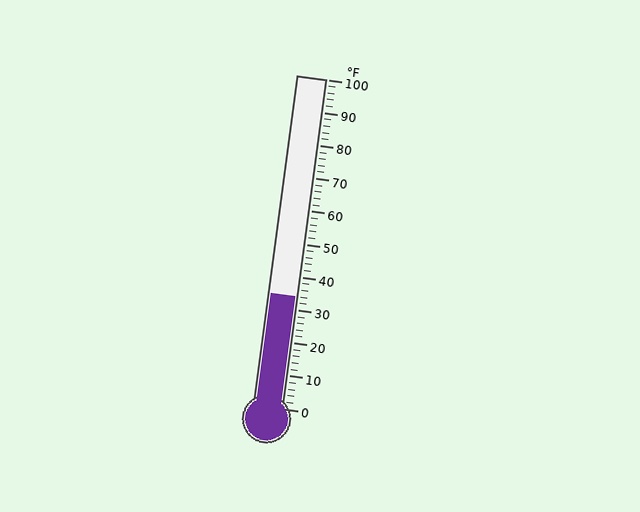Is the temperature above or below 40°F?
The temperature is below 40°F.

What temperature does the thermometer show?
The thermometer shows approximately 34°F.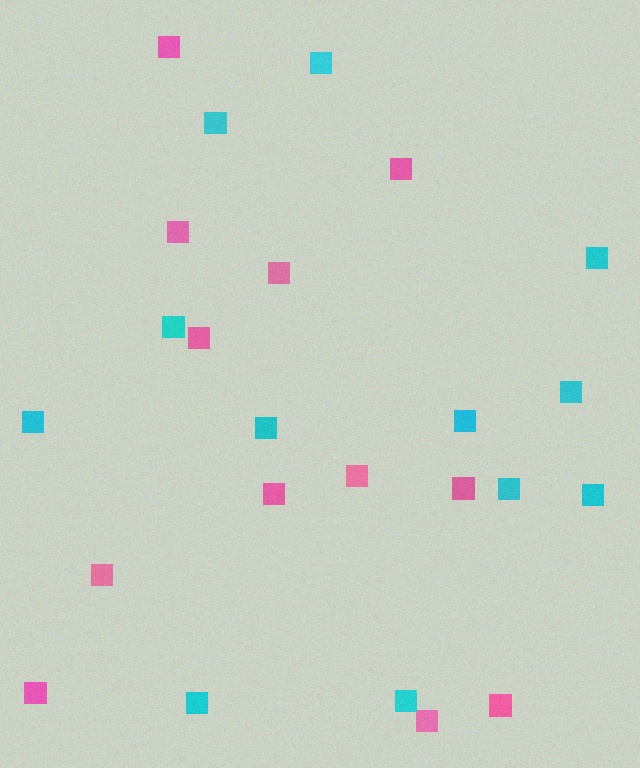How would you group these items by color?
There are 2 groups: one group of pink squares (12) and one group of cyan squares (12).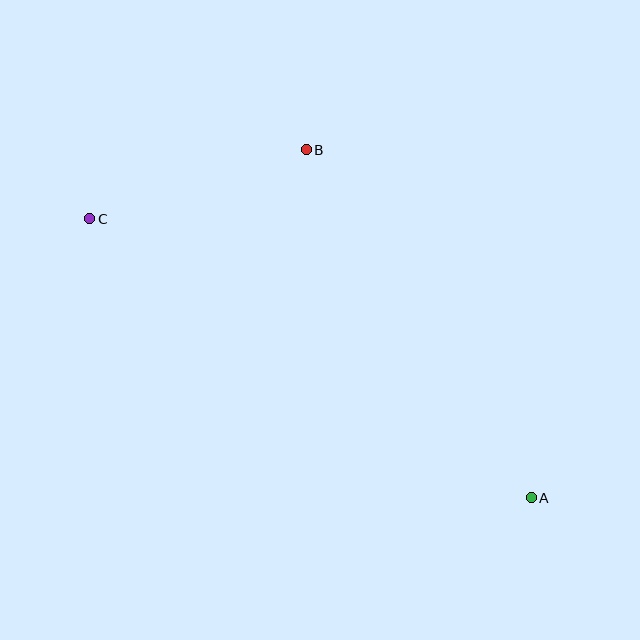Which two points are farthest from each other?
Points A and C are farthest from each other.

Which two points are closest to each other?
Points B and C are closest to each other.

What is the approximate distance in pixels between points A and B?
The distance between A and B is approximately 414 pixels.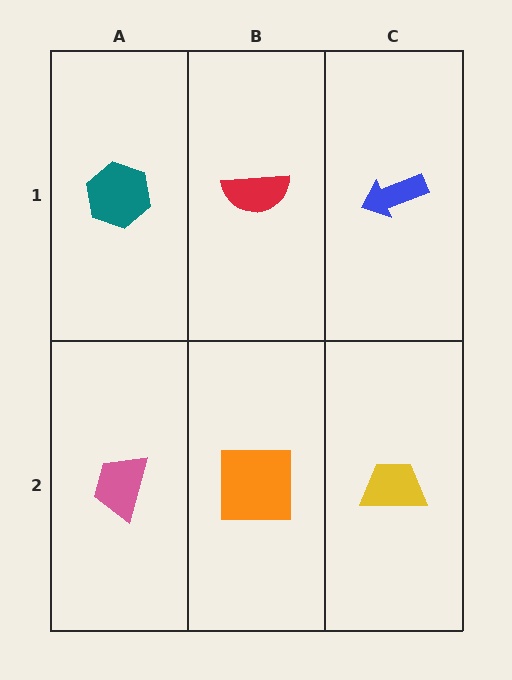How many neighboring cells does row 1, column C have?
2.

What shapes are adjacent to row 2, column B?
A red semicircle (row 1, column B), a pink trapezoid (row 2, column A), a yellow trapezoid (row 2, column C).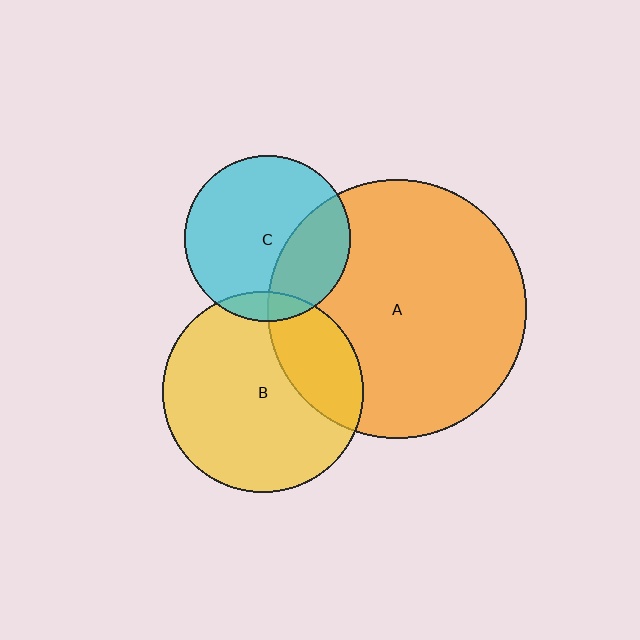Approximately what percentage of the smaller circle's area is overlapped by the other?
Approximately 30%.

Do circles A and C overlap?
Yes.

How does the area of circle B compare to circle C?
Approximately 1.5 times.